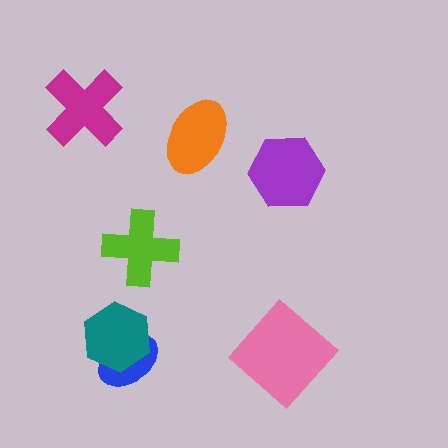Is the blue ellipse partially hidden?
Yes, it is partially covered by another shape.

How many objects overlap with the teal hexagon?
1 object overlaps with the teal hexagon.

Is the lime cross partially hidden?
No, no other shape covers it.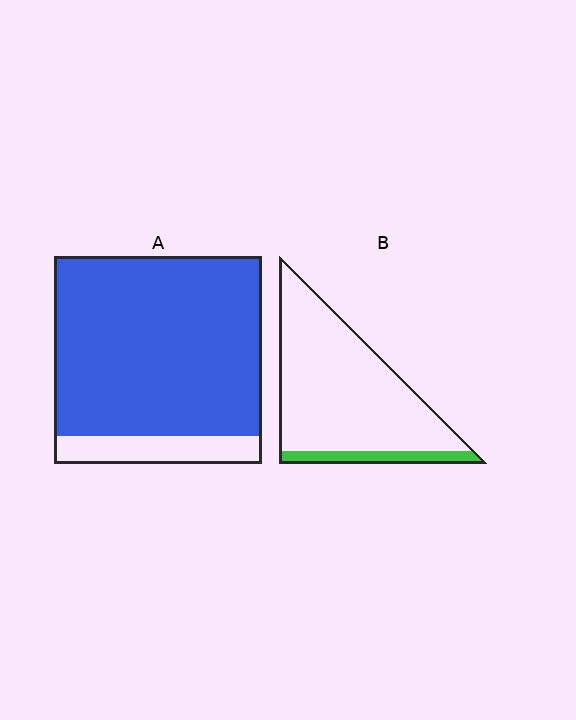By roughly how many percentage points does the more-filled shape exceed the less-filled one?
By roughly 75 percentage points (A over B).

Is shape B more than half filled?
No.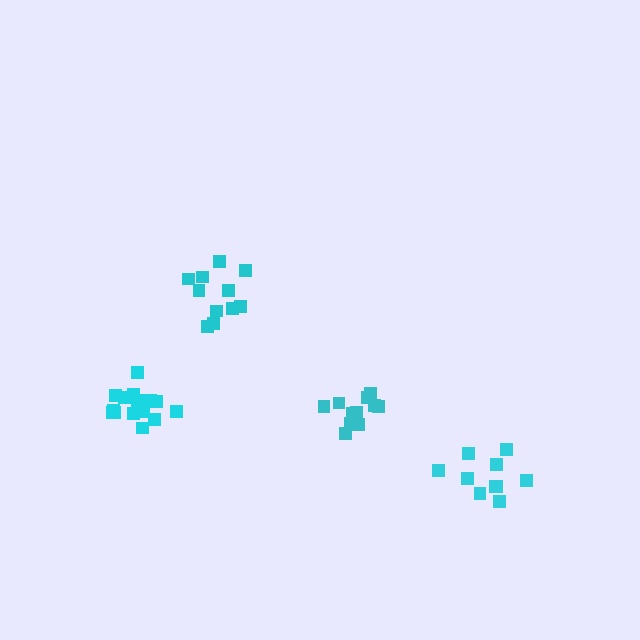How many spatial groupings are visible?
There are 4 spatial groupings.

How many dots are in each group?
Group 1: 13 dots, Group 2: 10 dots, Group 3: 11 dots, Group 4: 15 dots (49 total).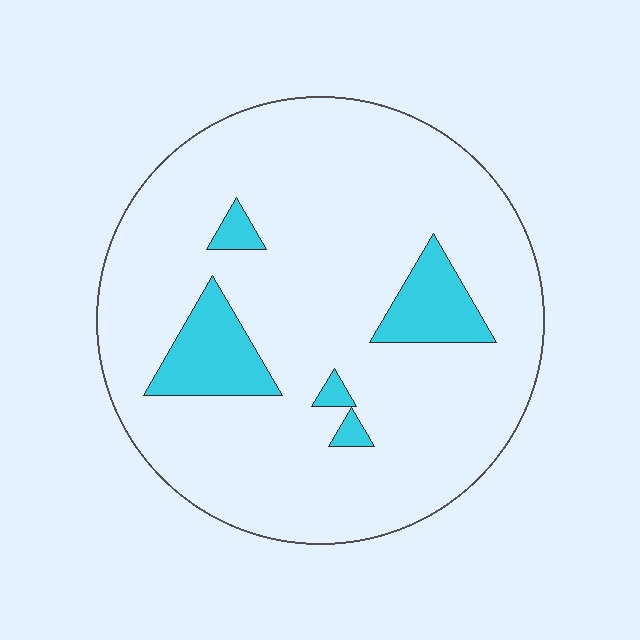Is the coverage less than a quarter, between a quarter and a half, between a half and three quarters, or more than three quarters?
Less than a quarter.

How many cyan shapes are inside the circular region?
5.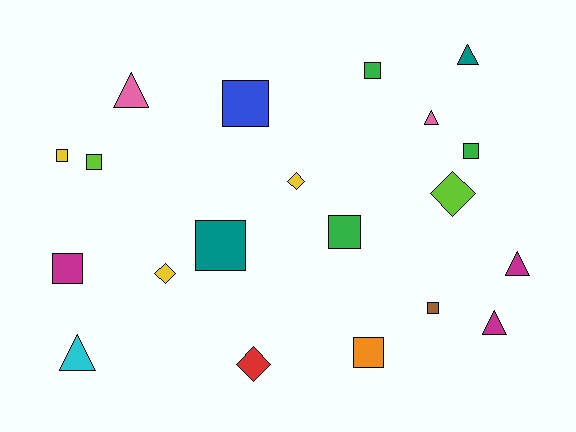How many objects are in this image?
There are 20 objects.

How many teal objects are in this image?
There are 2 teal objects.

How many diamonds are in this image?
There are 4 diamonds.